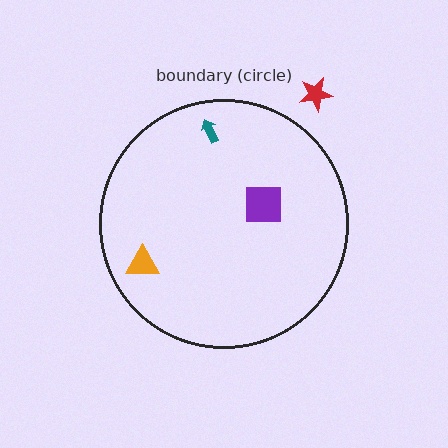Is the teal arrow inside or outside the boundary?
Inside.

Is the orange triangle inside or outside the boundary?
Inside.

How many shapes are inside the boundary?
3 inside, 1 outside.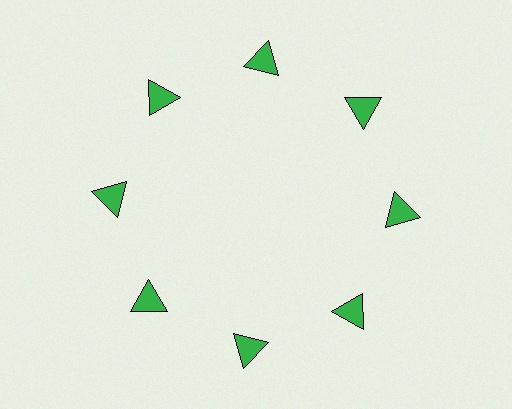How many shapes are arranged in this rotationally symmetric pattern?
There are 8 shapes, arranged in 8 groups of 1.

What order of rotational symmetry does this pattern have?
This pattern has 8-fold rotational symmetry.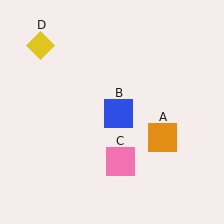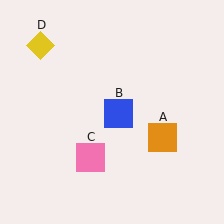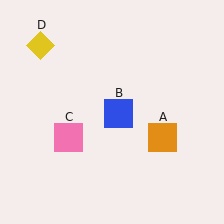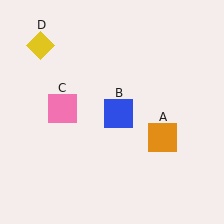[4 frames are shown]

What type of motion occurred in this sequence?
The pink square (object C) rotated clockwise around the center of the scene.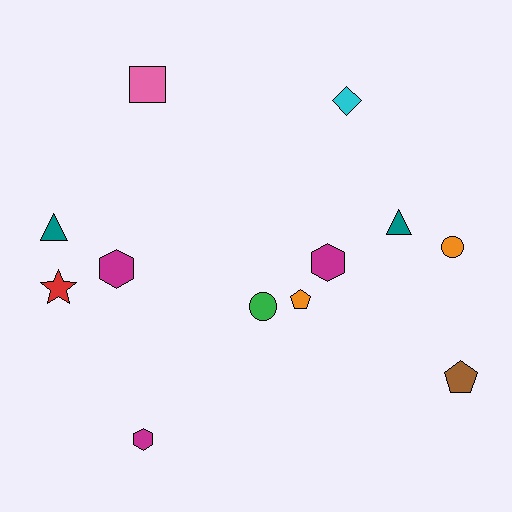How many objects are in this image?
There are 12 objects.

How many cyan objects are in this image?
There is 1 cyan object.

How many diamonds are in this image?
There is 1 diamond.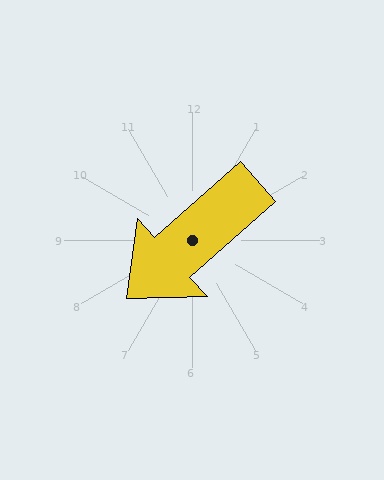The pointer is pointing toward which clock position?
Roughly 8 o'clock.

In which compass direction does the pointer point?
Southwest.